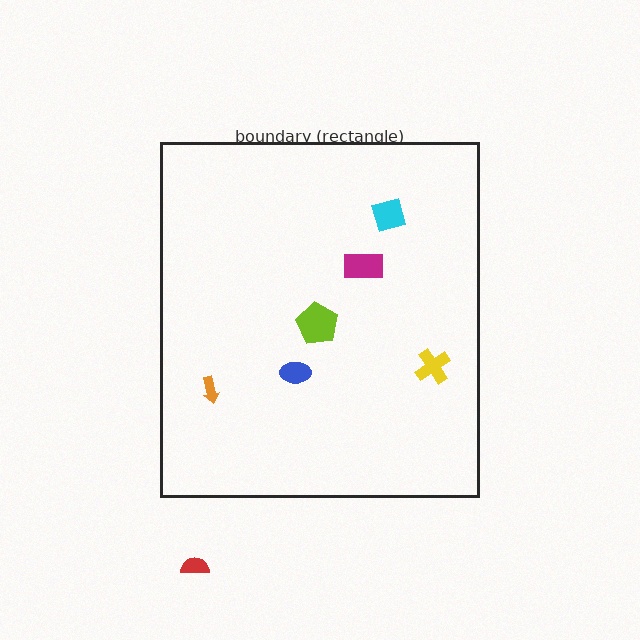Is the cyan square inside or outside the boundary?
Inside.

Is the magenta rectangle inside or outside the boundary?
Inside.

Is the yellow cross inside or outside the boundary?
Inside.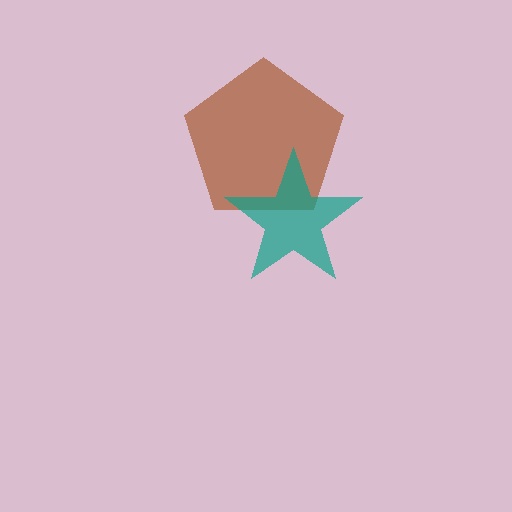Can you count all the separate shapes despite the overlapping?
Yes, there are 2 separate shapes.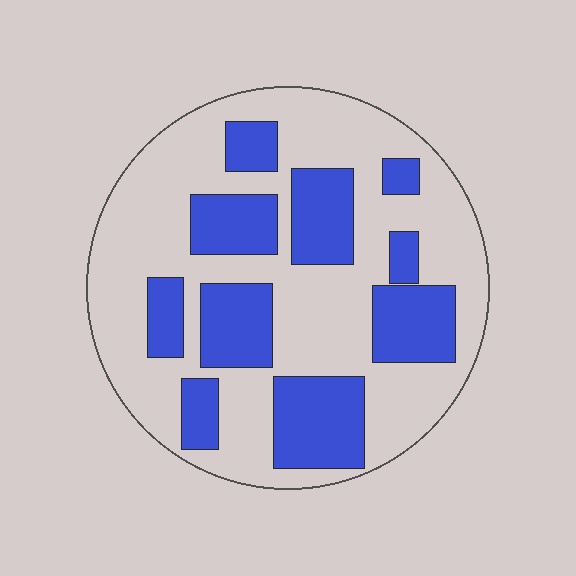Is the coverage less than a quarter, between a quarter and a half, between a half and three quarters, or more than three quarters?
Between a quarter and a half.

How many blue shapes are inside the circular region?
10.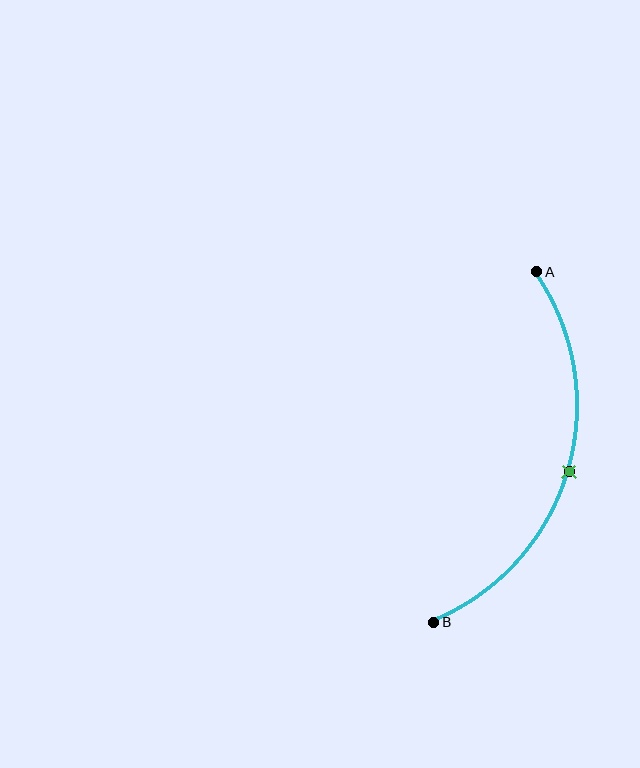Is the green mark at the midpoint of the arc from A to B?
Yes. The green mark lies on the arc at equal arc-length from both A and B — it is the arc midpoint.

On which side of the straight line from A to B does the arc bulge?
The arc bulges to the right of the straight line connecting A and B.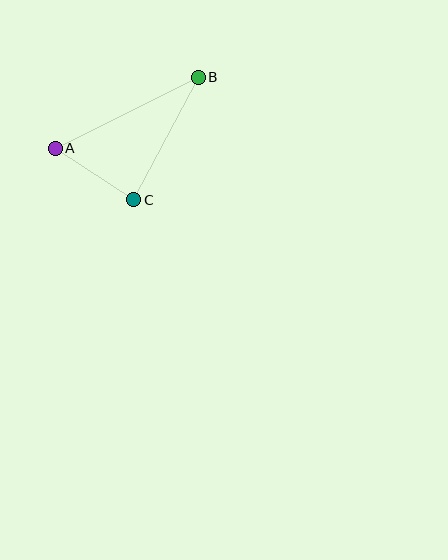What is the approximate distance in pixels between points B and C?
The distance between B and C is approximately 138 pixels.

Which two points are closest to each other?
Points A and C are closest to each other.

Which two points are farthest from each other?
Points A and B are farthest from each other.